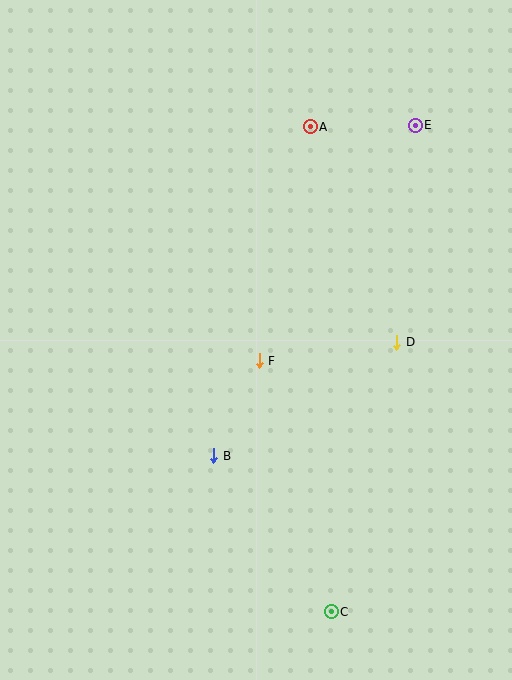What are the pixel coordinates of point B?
Point B is at (214, 456).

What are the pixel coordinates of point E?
Point E is at (415, 125).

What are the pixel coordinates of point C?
Point C is at (331, 612).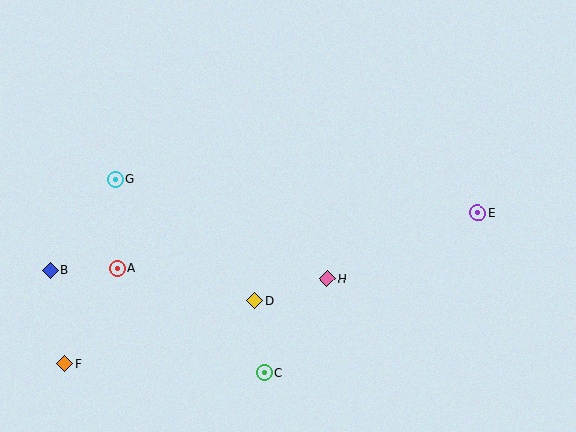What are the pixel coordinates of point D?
Point D is at (255, 300).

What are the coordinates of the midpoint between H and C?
The midpoint between H and C is at (296, 326).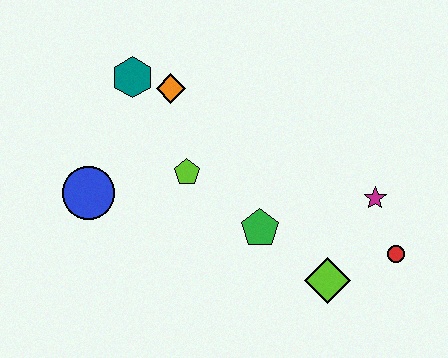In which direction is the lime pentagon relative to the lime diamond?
The lime pentagon is to the left of the lime diamond.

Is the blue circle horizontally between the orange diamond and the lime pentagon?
No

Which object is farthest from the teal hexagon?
The red circle is farthest from the teal hexagon.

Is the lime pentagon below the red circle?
No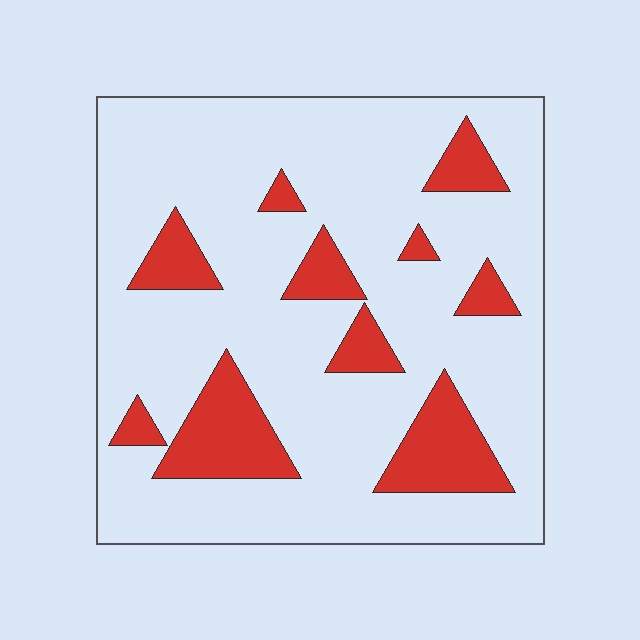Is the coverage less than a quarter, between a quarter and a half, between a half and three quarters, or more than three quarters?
Less than a quarter.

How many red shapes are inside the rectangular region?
10.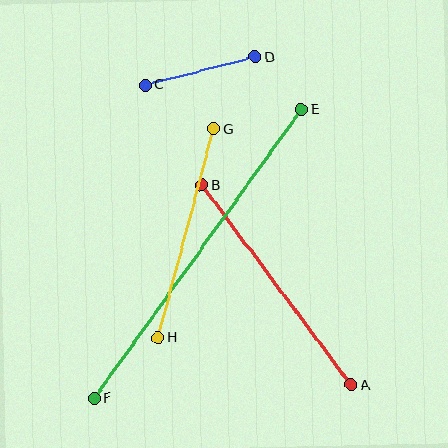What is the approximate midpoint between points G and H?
The midpoint is at approximately (186, 233) pixels.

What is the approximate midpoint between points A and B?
The midpoint is at approximately (276, 285) pixels.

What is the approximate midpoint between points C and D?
The midpoint is at approximately (200, 71) pixels.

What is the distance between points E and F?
The distance is approximately 356 pixels.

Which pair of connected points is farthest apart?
Points E and F are farthest apart.